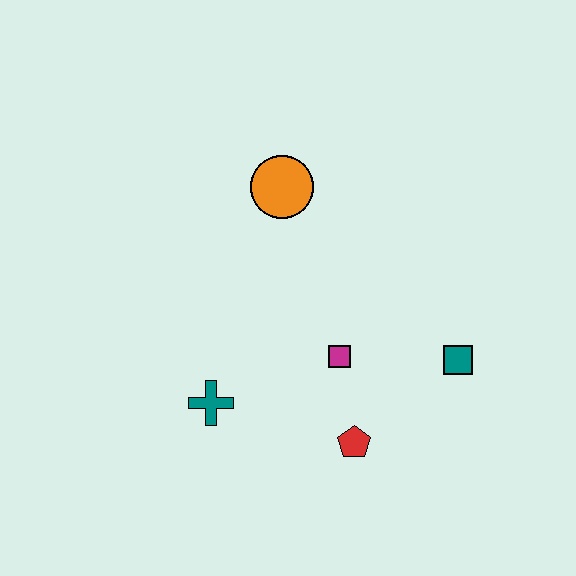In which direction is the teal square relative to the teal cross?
The teal square is to the right of the teal cross.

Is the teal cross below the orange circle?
Yes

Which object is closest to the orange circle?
The magenta square is closest to the orange circle.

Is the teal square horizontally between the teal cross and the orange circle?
No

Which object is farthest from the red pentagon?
The orange circle is farthest from the red pentagon.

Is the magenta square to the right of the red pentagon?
No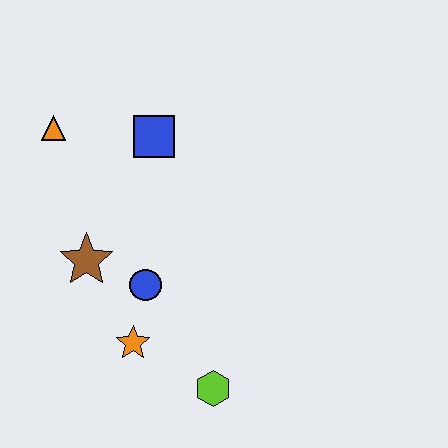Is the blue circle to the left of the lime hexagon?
Yes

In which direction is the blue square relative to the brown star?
The blue square is above the brown star.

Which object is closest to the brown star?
The blue circle is closest to the brown star.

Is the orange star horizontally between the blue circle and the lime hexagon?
No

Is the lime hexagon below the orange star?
Yes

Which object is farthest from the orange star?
The orange triangle is farthest from the orange star.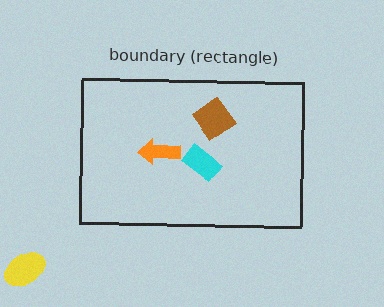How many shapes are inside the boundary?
3 inside, 1 outside.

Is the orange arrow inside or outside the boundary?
Inside.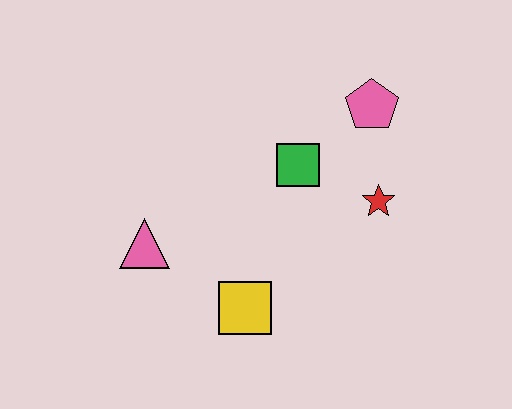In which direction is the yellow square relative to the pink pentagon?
The yellow square is below the pink pentagon.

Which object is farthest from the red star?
The pink triangle is farthest from the red star.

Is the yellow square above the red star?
No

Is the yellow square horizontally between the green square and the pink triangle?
Yes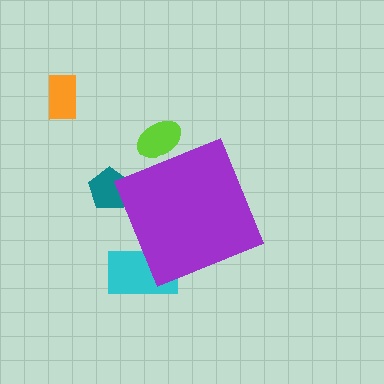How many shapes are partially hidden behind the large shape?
3 shapes are partially hidden.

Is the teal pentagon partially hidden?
Yes, the teal pentagon is partially hidden behind the purple diamond.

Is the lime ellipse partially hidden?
Yes, the lime ellipse is partially hidden behind the purple diamond.